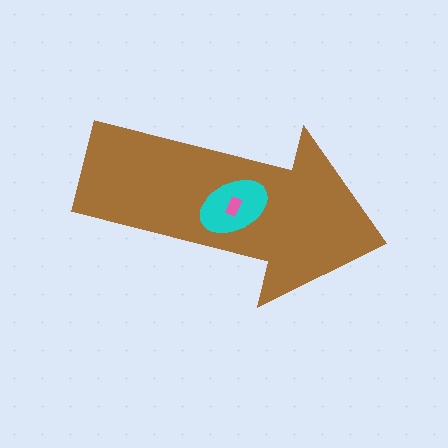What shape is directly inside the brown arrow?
The cyan ellipse.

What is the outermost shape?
The brown arrow.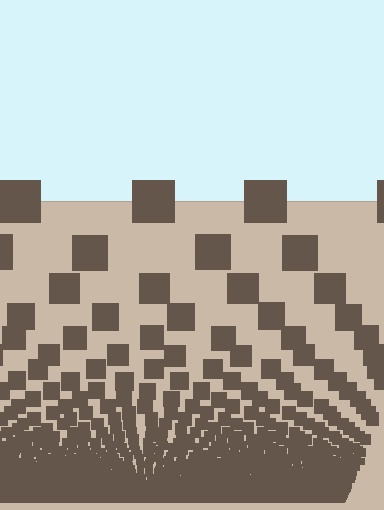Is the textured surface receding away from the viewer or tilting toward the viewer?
The surface appears to tilt toward the viewer. Texture elements get larger and sparser toward the top.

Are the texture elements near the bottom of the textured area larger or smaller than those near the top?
Smaller. The gradient is inverted — elements near the bottom are smaller and denser.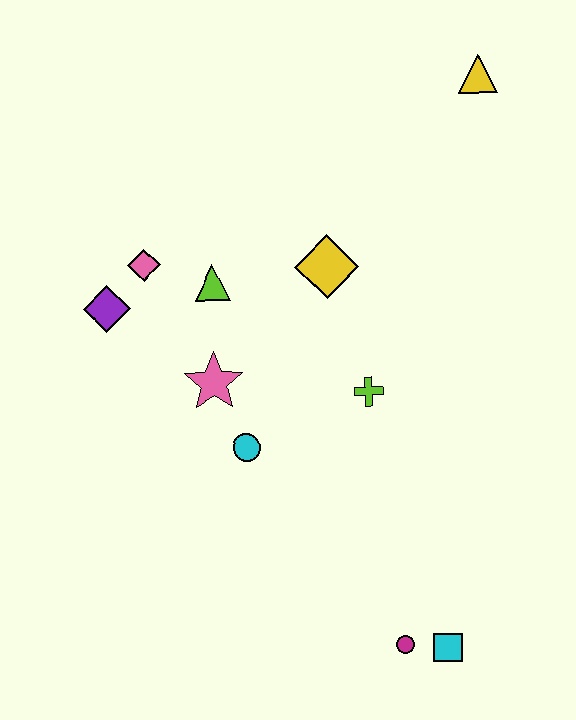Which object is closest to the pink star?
The cyan circle is closest to the pink star.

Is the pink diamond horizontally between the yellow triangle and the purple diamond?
Yes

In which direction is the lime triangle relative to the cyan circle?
The lime triangle is above the cyan circle.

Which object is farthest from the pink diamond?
The cyan square is farthest from the pink diamond.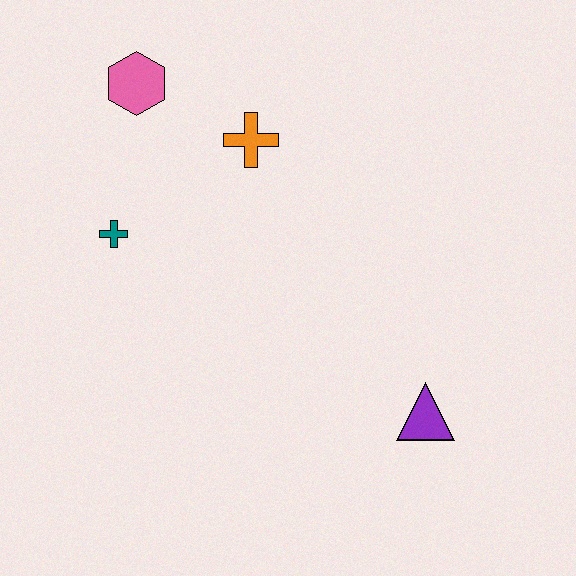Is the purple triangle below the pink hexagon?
Yes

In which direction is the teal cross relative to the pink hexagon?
The teal cross is below the pink hexagon.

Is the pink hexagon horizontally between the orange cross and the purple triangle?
No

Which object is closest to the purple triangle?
The orange cross is closest to the purple triangle.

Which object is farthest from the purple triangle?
The pink hexagon is farthest from the purple triangle.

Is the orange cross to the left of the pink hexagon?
No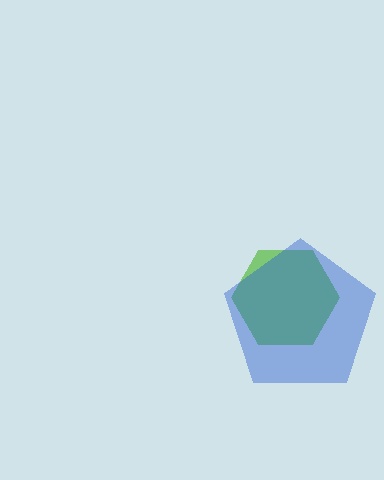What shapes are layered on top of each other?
The layered shapes are: a lime hexagon, a blue pentagon.